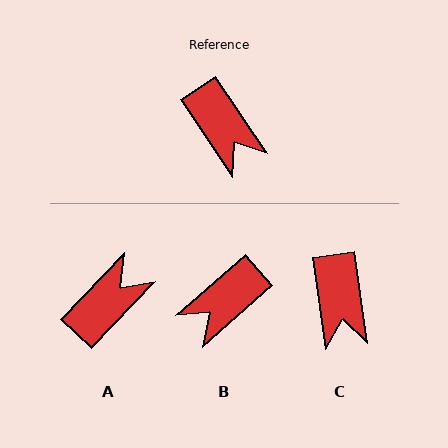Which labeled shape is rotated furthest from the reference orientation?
A, about 103 degrees away.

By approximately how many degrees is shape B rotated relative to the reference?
Approximately 83 degrees clockwise.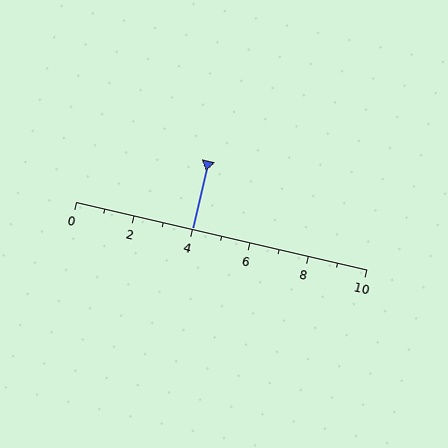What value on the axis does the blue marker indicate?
The marker indicates approximately 4.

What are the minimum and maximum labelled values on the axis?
The axis runs from 0 to 10.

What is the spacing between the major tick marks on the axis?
The major ticks are spaced 2 apart.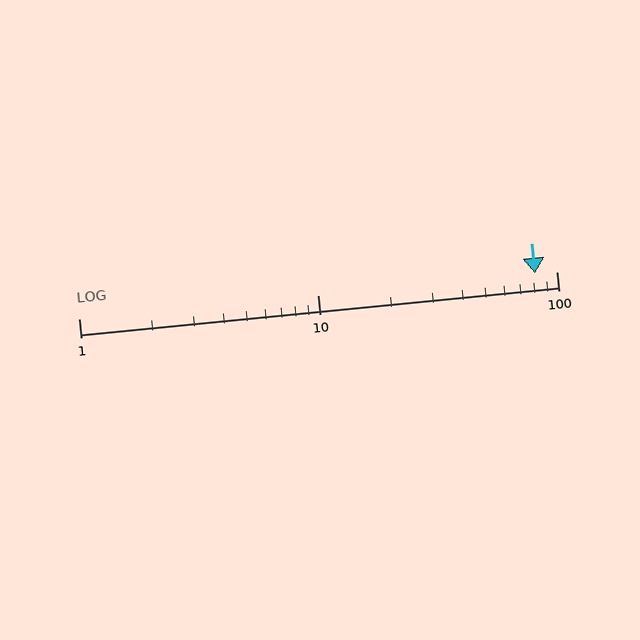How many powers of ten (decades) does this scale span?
The scale spans 2 decades, from 1 to 100.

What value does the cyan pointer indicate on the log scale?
The pointer indicates approximately 81.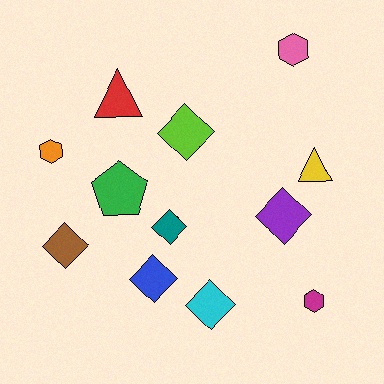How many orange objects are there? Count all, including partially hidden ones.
There is 1 orange object.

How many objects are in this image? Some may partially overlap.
There are 12 objects.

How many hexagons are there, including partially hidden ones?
There are 3 hexagons.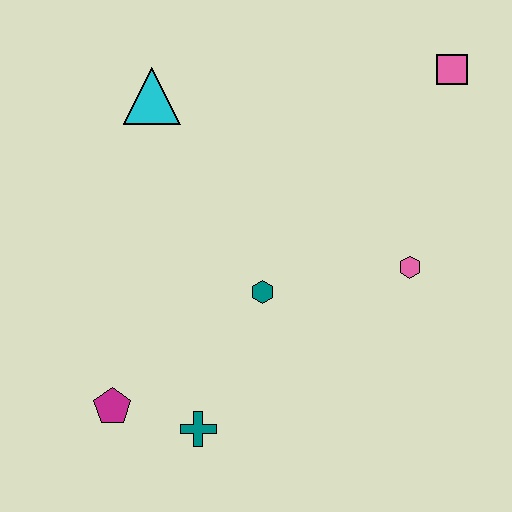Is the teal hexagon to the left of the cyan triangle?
No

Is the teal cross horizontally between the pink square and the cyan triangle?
Yes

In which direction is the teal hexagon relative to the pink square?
The teal hexagon is below the pink square.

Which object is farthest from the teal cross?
The pink square is farthest from the teal cross.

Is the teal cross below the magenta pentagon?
Yes